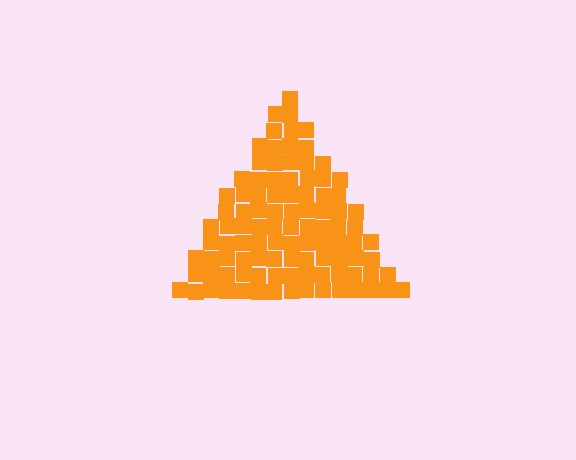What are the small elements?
The small elements are squares.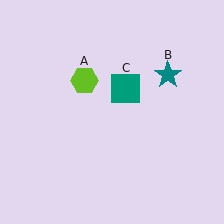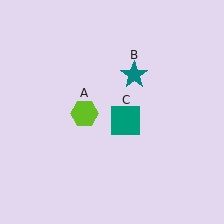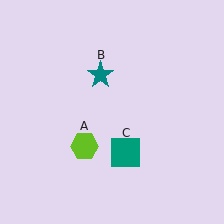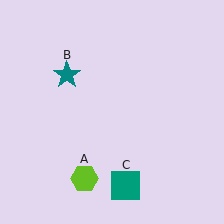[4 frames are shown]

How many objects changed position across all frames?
3 objects changed position: lime hexagon (object A), teal star (object B), teal square (object C).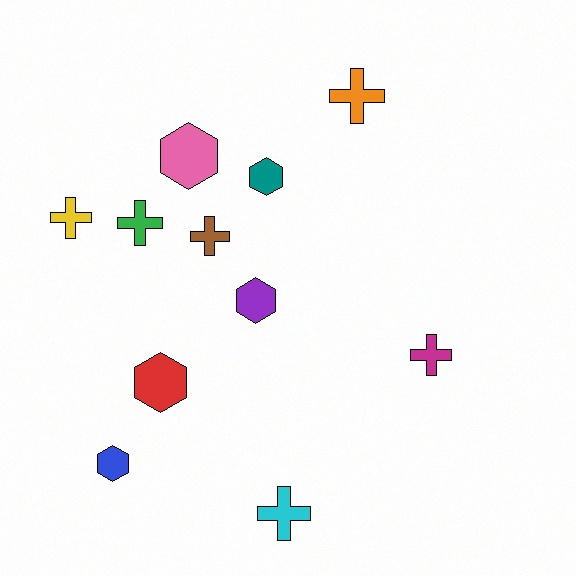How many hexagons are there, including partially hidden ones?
There are 5 hexagons.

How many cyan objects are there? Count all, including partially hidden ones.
There is 1 cyan object.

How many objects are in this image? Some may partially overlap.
There are 11 objects.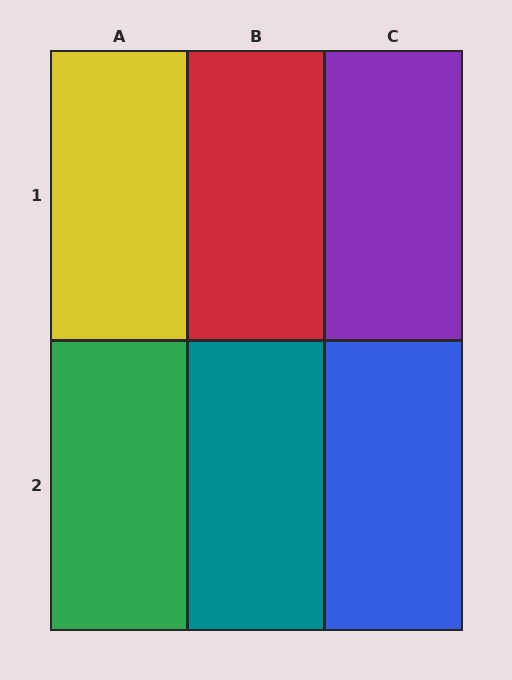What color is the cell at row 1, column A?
Yellow.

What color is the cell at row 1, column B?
Red.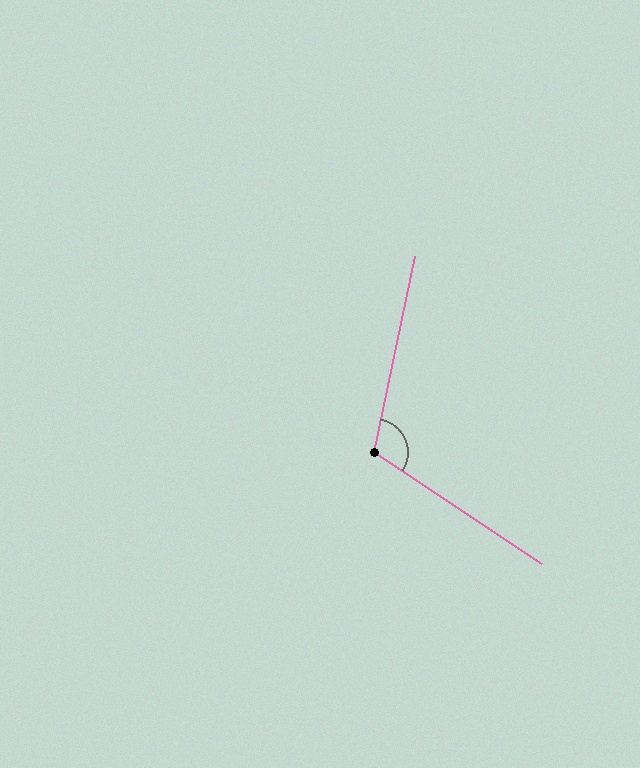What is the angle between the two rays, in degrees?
Approximately 112 degrees.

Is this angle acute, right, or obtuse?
It is obtuse.